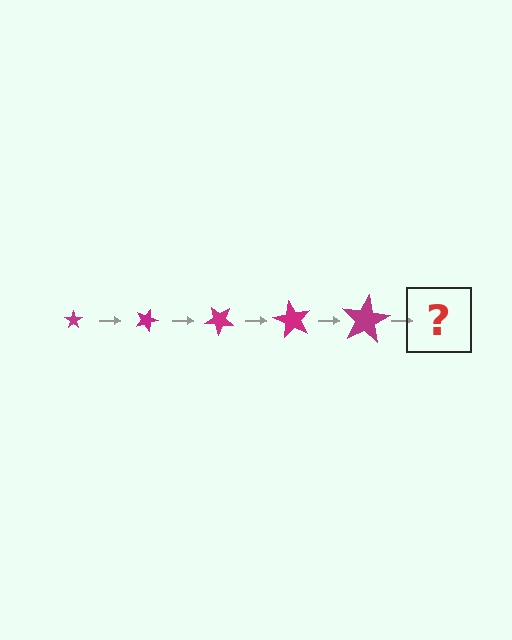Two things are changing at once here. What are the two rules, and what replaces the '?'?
The two rules are that the star grows larger each step and it rotates 20 degrees each step. The '?' should be a star, larger than the previous one and rotated 100 degrees from the start.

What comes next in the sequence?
The next element should be a star, larger than the previous one and rotated 100 degrees from the start.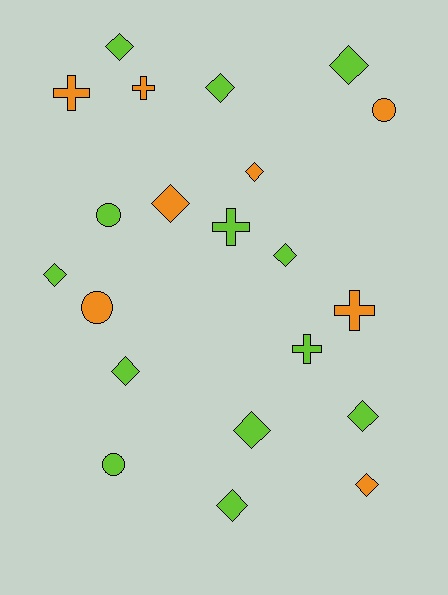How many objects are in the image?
There are 21 objects.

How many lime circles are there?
There are 2 lime circles.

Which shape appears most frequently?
Diamond, with 12 objects.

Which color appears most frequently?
Lime, with 13 objects.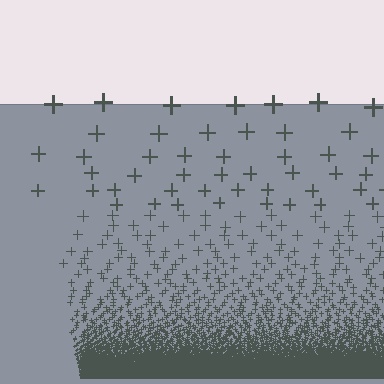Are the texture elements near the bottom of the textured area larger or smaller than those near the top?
Smaller. The gradient is inverted — elements near the bottom are smaller and denser.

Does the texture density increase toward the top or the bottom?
Density increases toward the bottom.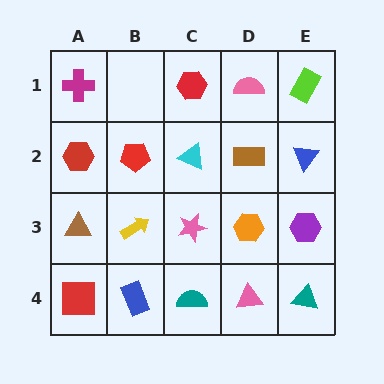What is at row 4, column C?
A teal semicircle.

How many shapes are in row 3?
5 shapes.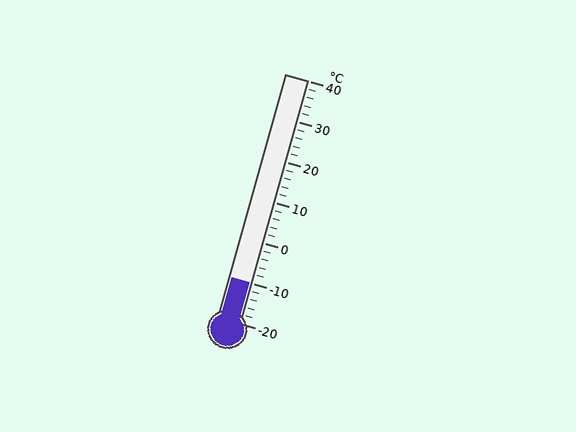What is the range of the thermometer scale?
The thermometer scale ranges from -20°C to 40°C.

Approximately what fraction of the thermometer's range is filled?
The thermometer is filled to approximately 15% of its range.